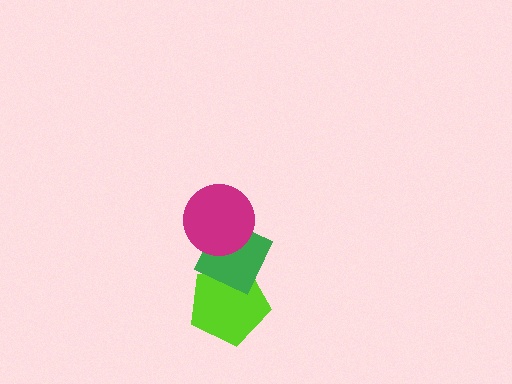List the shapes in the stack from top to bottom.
From top to bottom: the magenta circle, the green diamond, the lime pentagon.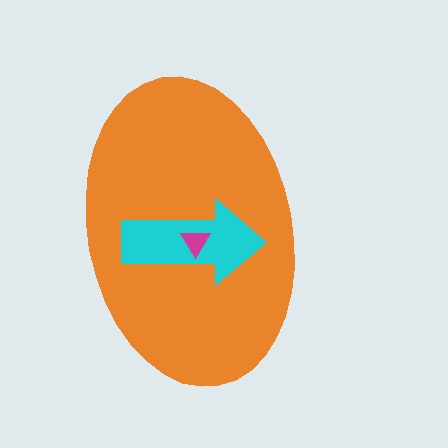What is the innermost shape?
The magenta triangle.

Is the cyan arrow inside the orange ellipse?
Yes.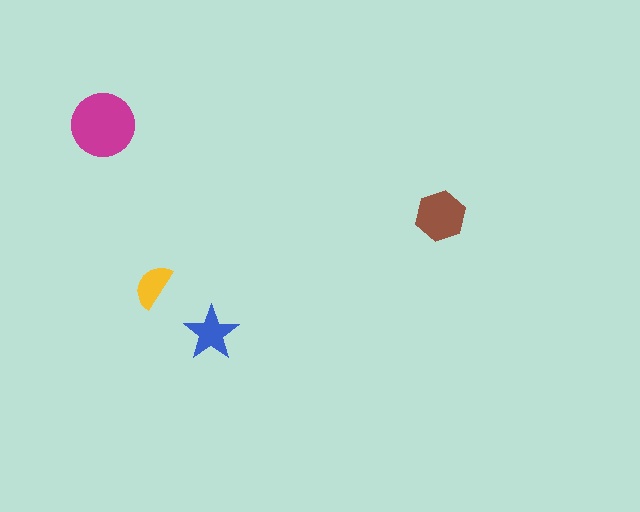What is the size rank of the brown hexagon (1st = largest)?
2nd.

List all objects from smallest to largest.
The yellow semicircle, the blue star, the brown hexagon, the magenta circle.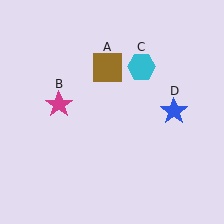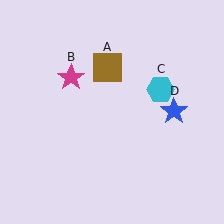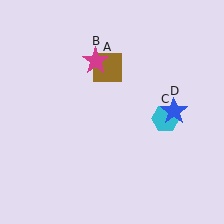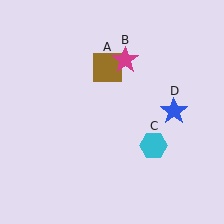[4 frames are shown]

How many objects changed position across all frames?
2 objects changed position: magenta star (object B), cyan hexagon (object C).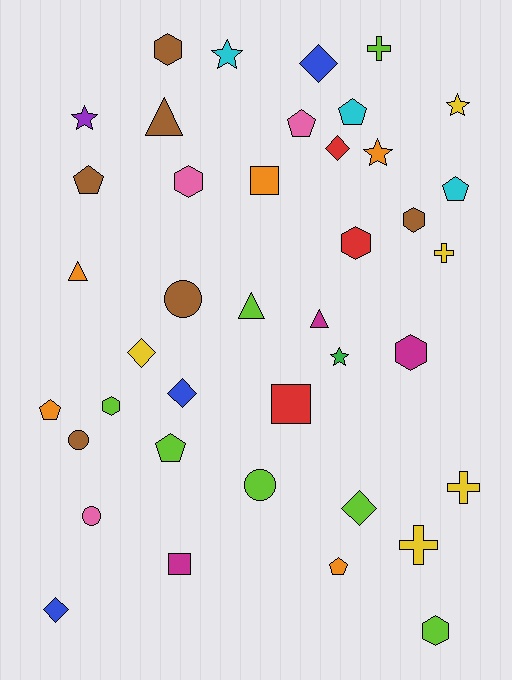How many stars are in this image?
There are 5 stars.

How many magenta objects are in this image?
There are 3 magenta objects.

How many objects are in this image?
There are 40 objects.